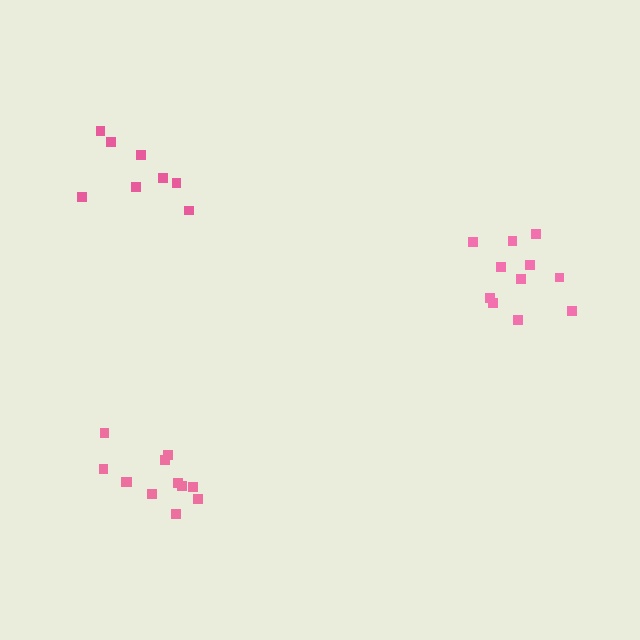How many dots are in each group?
Group 1: 11 dots, Group 2: 12 dots, Group 3: 8 dots (31 total).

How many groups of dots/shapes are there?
There are 3 groups.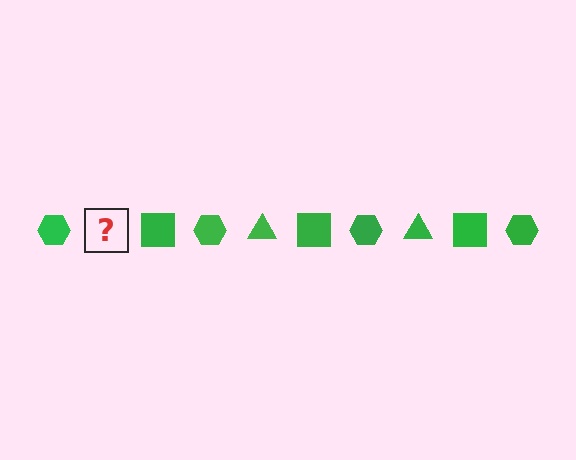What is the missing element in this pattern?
The missing element is a green triangle.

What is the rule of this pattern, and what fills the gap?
The rule is that the pattern cycles through hexagon, triangle, square shapes in green. The gap should be filled with a green triangle.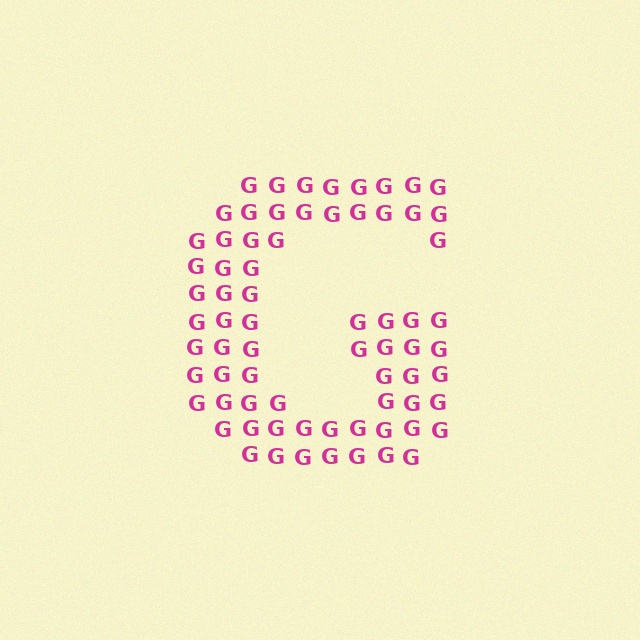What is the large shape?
The large shape is the letter G.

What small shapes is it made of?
It is made of small letter G's.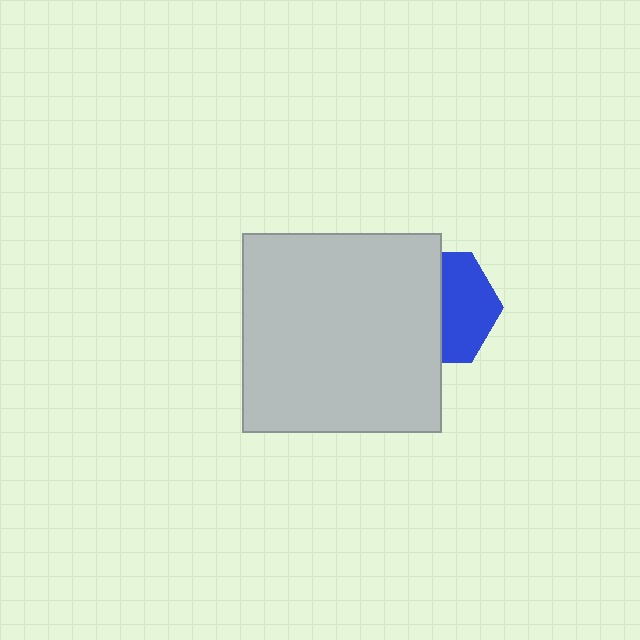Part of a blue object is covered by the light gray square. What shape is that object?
It is a hexagon.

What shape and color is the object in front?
The object in front is a light gray square.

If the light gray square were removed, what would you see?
You would see the complete blue hexagon.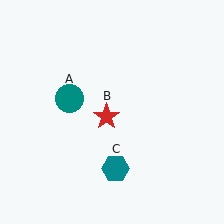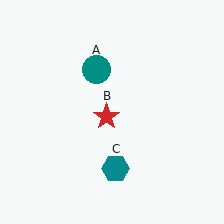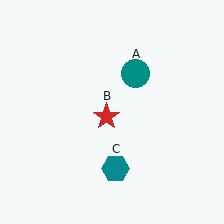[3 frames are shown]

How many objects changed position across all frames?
1 object changed position: teal circle (object A).